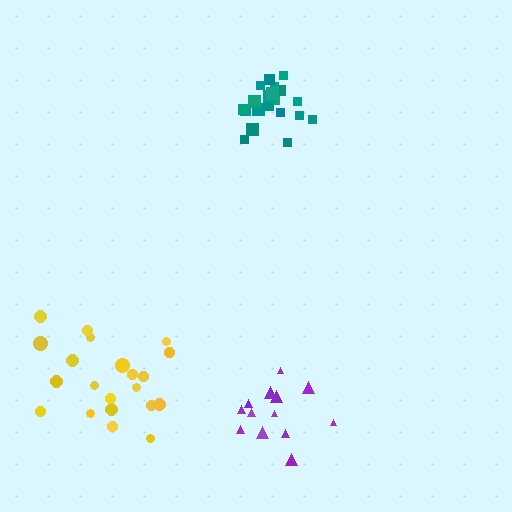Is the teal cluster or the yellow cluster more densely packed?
Teal.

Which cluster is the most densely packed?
Teal.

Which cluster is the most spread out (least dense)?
Yellow.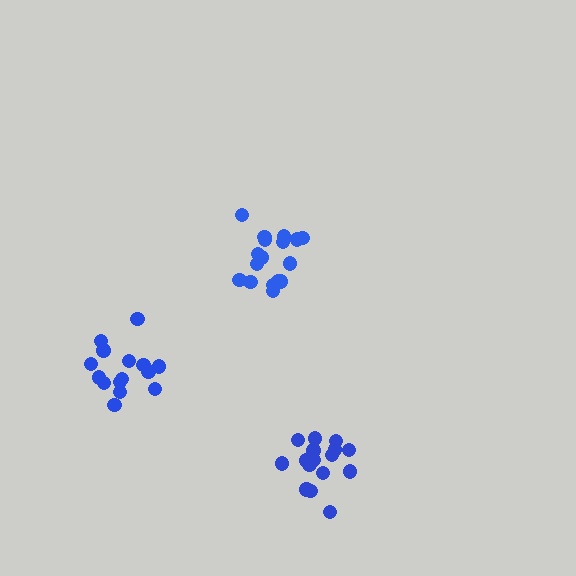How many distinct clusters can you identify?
There are 3 distinct clusters.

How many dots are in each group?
Group 1: 17 dots, Group 2: 16 dots, Group 3: 15 dots (48 total).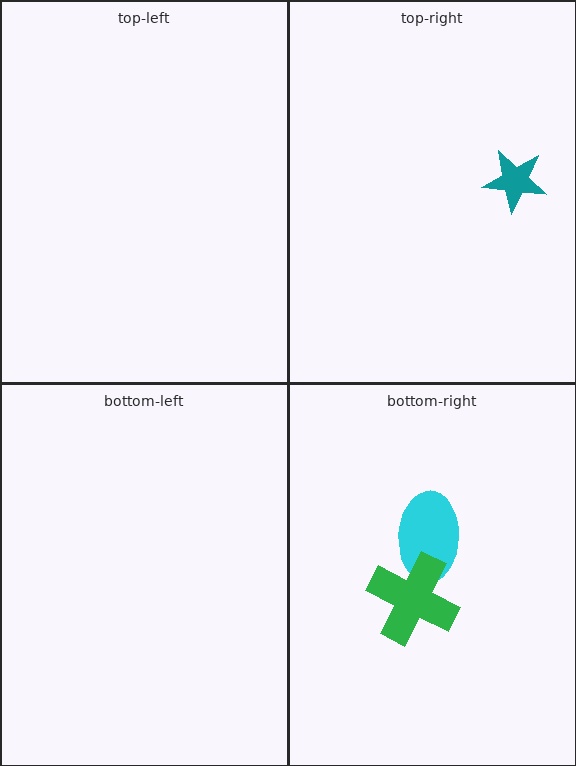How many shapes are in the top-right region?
1.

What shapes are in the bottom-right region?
The cyan ellipse, the green cross.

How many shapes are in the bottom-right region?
2.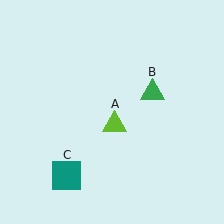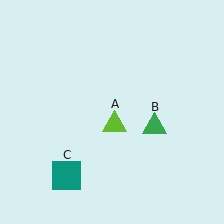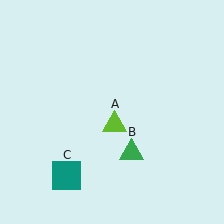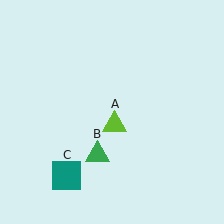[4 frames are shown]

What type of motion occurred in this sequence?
The green triangle (object B) rotated clockwise around the center of the scene.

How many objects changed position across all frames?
1 object changed position: green triangle (object B).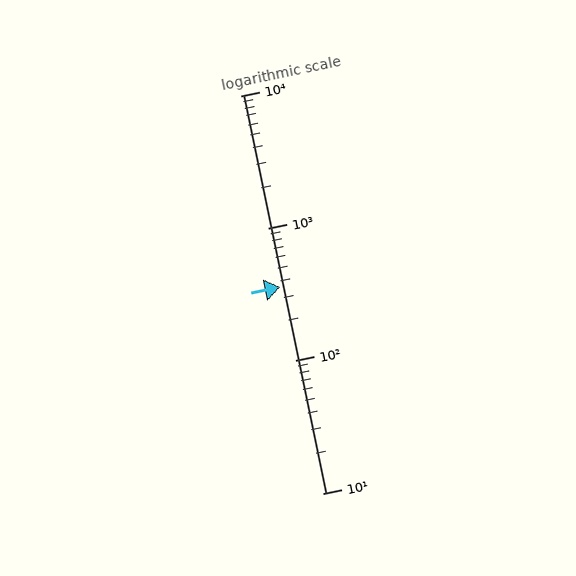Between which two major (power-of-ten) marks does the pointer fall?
The pointer is between 100 and 1000.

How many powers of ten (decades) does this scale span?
The scale spans 3 decades, from 10 to 10000.